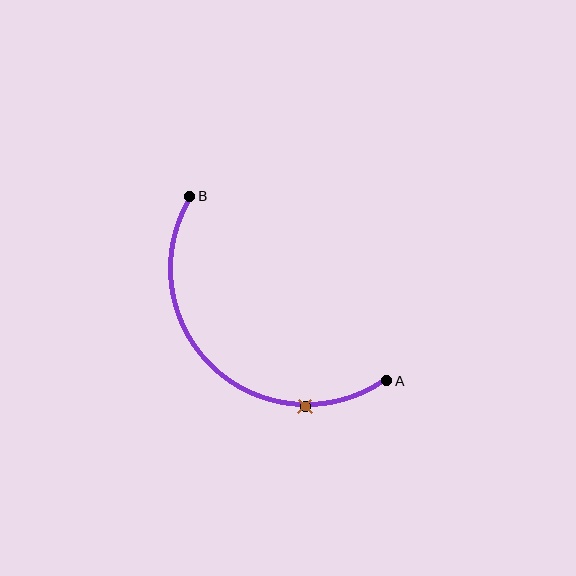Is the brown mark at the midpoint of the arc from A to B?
No. The brown mark lies on the arc but is closer to endpoint A. The arc midpoint would be at the point on the curve equidistant along the arc from both A and B.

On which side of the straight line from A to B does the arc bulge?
The arc bulges below and to the left of the straight line connecting A and B.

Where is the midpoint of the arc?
The arc midpoint is the point on the curve farthest from the straight line joining A and B. It sits below and to the left of that line.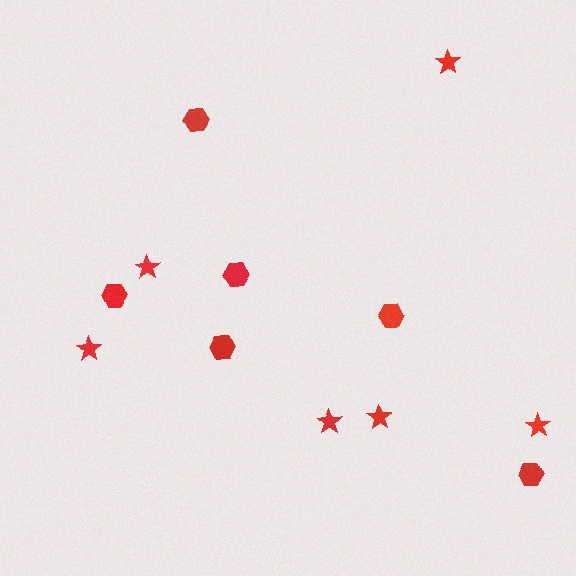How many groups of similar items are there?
There are 2 groups: one group of stars (6) and one group of hexagons (6).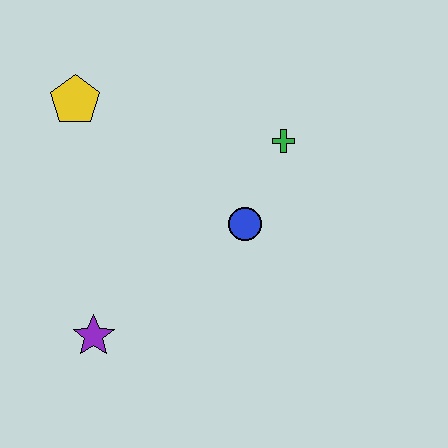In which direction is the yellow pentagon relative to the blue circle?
The yellow pentagon is to the left of the blue circle.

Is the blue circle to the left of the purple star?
No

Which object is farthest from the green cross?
The purple star is farthest from the green cross.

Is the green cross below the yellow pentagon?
Yes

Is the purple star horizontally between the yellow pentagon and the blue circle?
Yes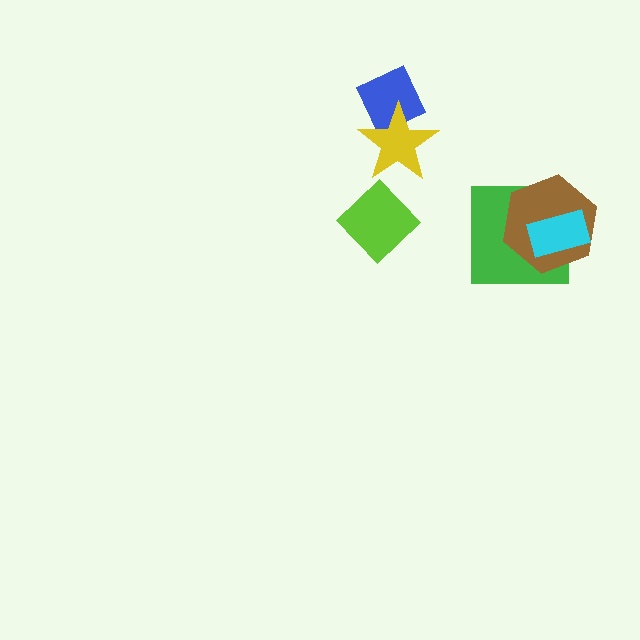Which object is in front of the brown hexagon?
The cyan rectangle is in front of the brown hexagon.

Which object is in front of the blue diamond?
The yellow star is in front of the blue diamond.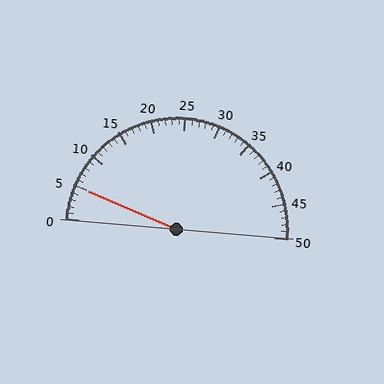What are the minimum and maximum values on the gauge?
The gauge ranges from 0 to 50.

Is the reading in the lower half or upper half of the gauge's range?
The reading is in the lower half of the range (0 to 50).